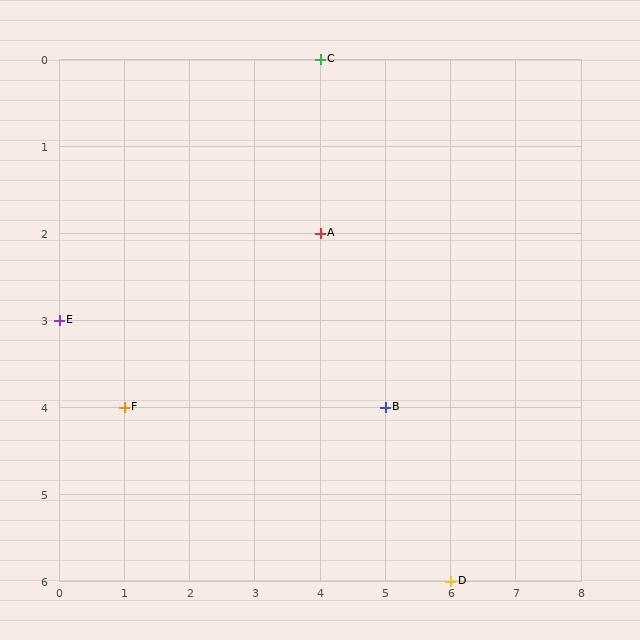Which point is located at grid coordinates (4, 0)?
Point C is at (4, 0).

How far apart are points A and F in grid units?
Points A and F are 3 columns and 2 rows apart (about 3.6 grid units diagonally).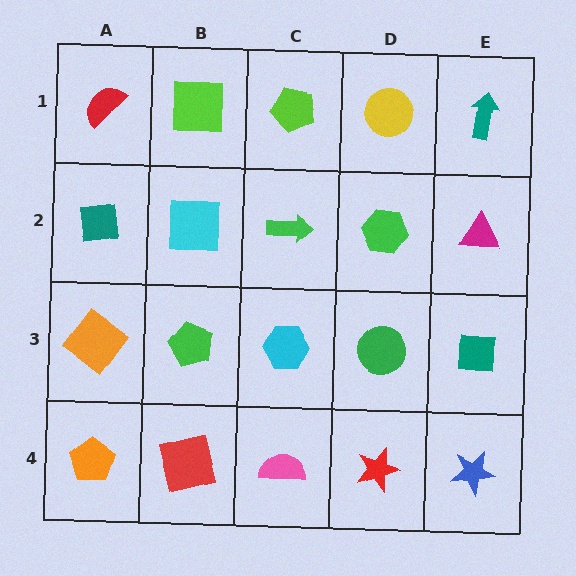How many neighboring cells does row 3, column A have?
3.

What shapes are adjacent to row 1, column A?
A teal square (row 2, column A), a lime square (row 1, column B).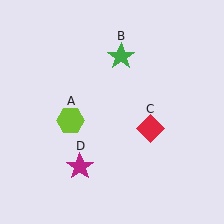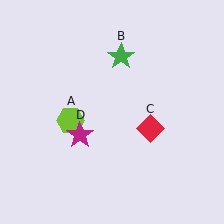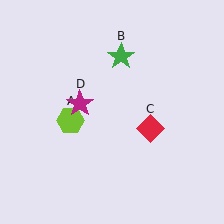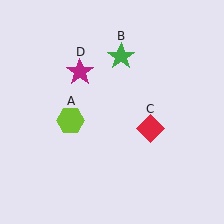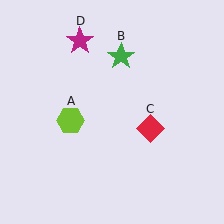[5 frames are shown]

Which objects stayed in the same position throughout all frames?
Lime hexagon (object A) and green star (object B) and red diamond (object C) remained stationary.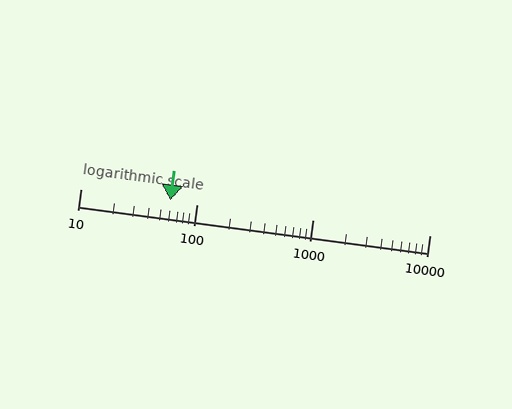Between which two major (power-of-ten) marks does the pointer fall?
The pointer is between 10 and 100.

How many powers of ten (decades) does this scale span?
The scale spans 3 decades, from 10 to 10000.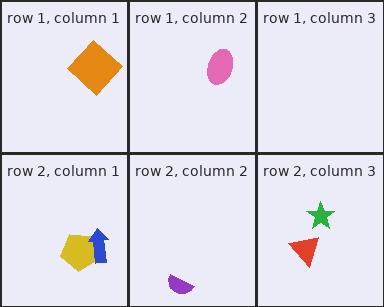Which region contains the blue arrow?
The row 2, column 1 region.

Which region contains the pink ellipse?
The row 1, column 2 region.